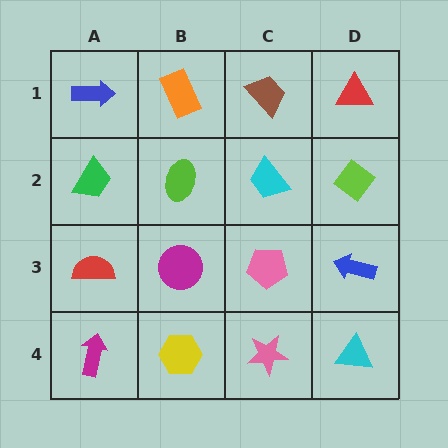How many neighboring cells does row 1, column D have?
2.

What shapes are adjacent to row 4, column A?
A red semicircle (row 3, column A), a yellow hexagon (row 4, column B).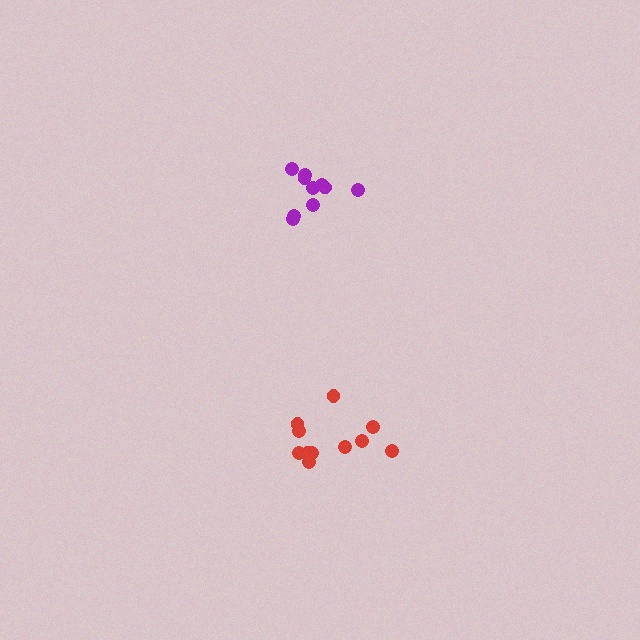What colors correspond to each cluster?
The clusters are colored: red, purple.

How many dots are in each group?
Group 1: 11 dots, Group 2: 10 dots (21 total).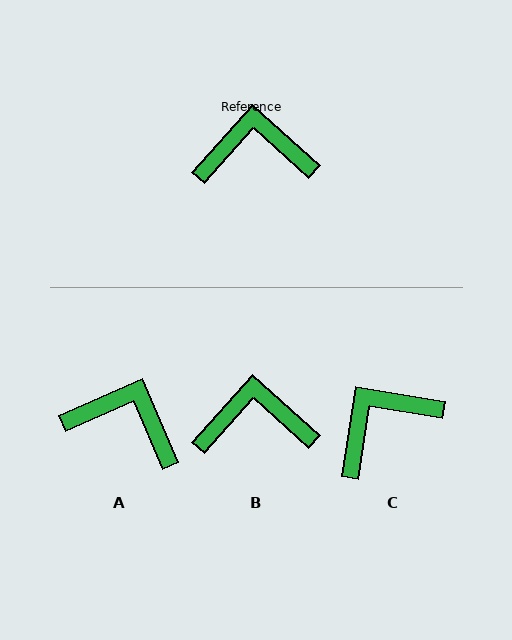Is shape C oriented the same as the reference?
No, it is off by about 33 degrees.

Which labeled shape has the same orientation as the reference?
B.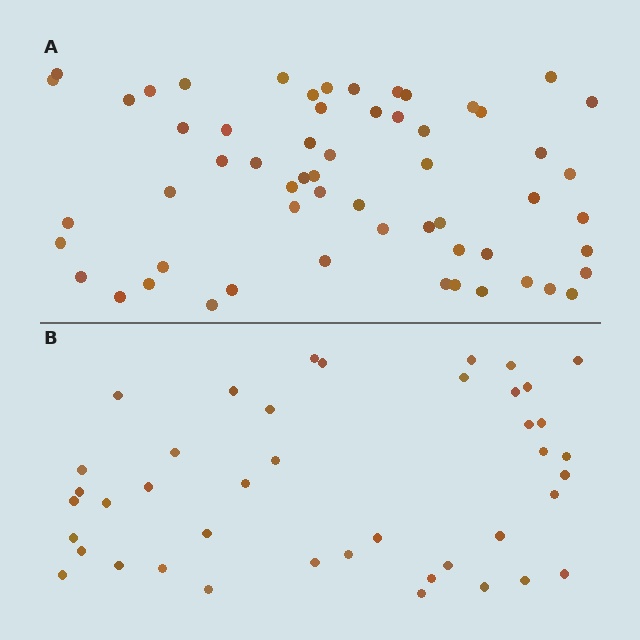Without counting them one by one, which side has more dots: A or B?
Region A (the top region) has more dots.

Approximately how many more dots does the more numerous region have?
Region A has approximately 15 more dots than region B.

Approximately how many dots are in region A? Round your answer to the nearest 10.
About 60 dots. (The exact count is 59, which rounds to 60.)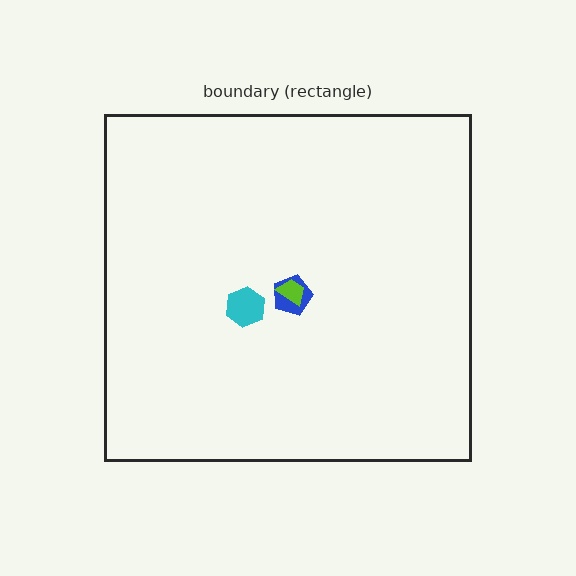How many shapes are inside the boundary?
3 inside, 0 outside.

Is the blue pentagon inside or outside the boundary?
Inside.